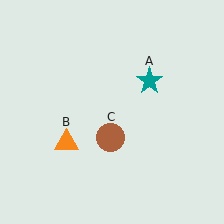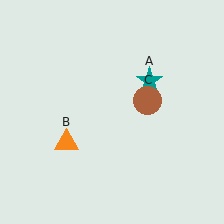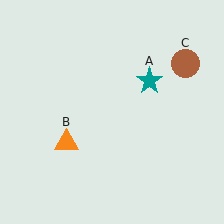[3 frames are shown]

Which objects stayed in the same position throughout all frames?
Teal star (object A) and orange triangle (object B) remained stationary.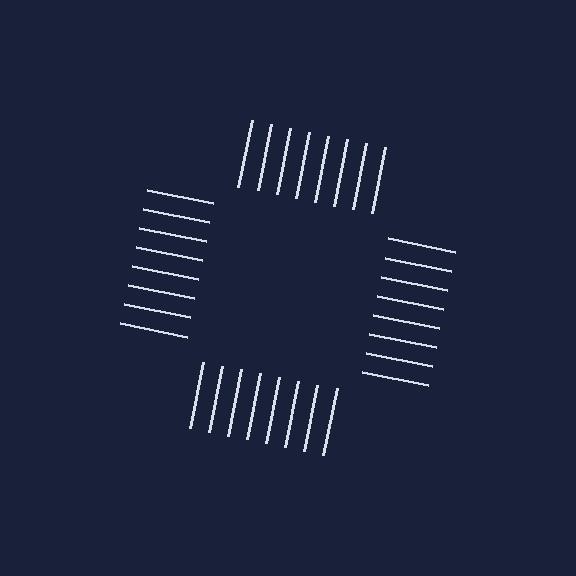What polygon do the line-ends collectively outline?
An illusory square — the line segments terminate on its edges but no continuous stroke is drawn.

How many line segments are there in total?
32 — 8 along each of the 4 edges.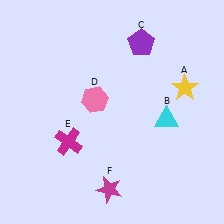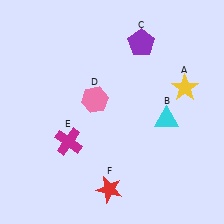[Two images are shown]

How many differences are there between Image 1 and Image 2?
There is 1 difference between the two images.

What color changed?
The star (F) changed from magenta in Image 1 to red in Image 2.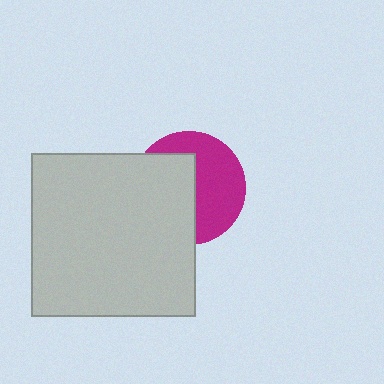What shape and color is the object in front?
The object in front is a light gray square.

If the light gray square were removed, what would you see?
You would see the complete magenta circle.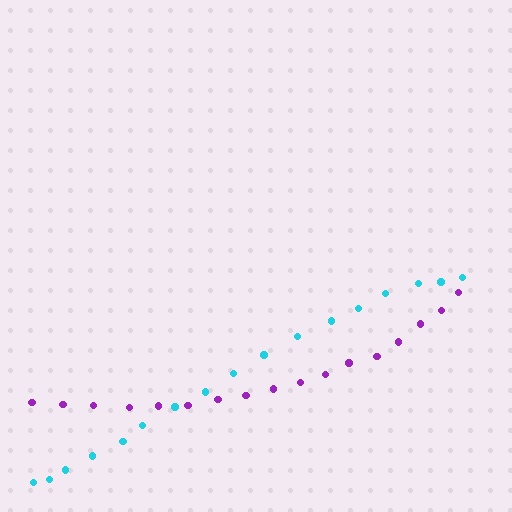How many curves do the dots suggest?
There are 2 distinct paths.